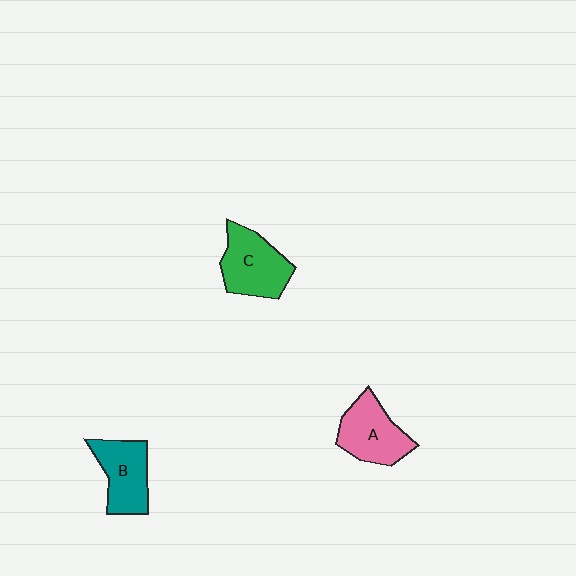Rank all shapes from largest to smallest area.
From largest to smallest: C (green), A (pink), B (teal).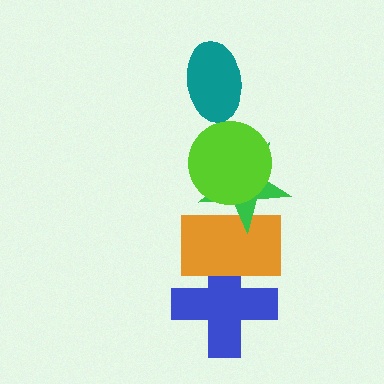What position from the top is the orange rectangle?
The orange rectangle is 4th from the top.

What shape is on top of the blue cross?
The orange rectangle is on top of the blue cross.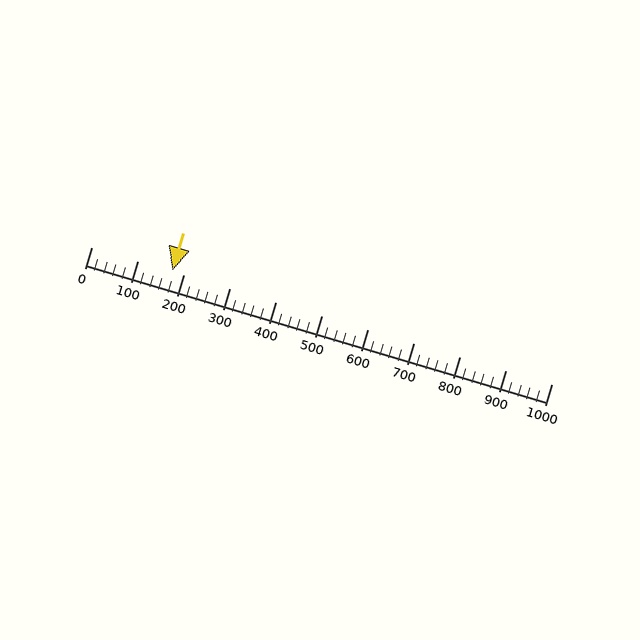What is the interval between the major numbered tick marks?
The major tick marks are spaced 100 units apart.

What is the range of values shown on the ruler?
The ruler shows values from 0 to 1000.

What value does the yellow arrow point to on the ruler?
The yellow arrow points to approximately 175.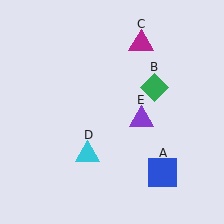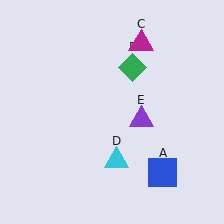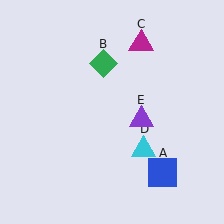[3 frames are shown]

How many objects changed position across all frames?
2 objects changed position: green diamond (object B), cyan triangle (object D).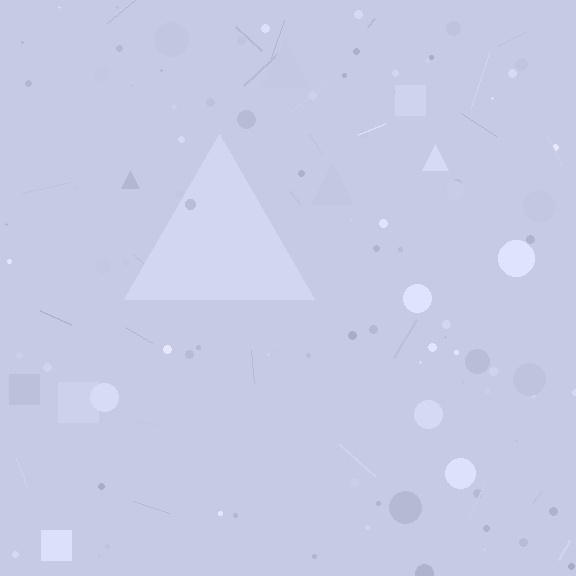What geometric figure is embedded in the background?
A triangle is embedded in the background.